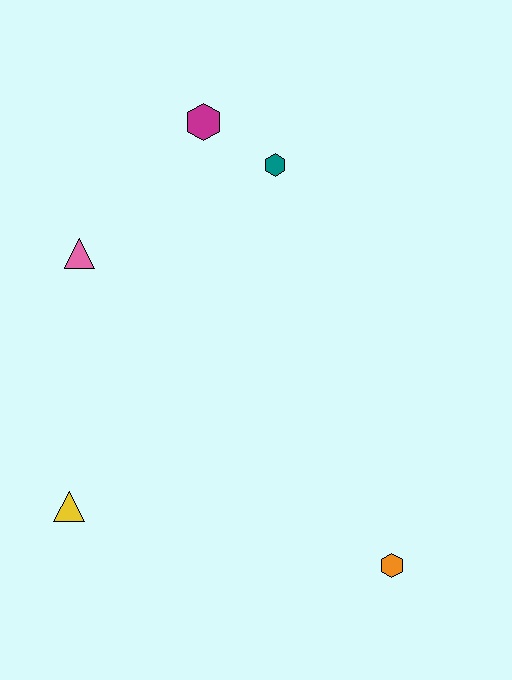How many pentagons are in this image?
There are no pentagons.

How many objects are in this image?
There are 5 objects.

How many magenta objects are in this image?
There is 1 magenta object.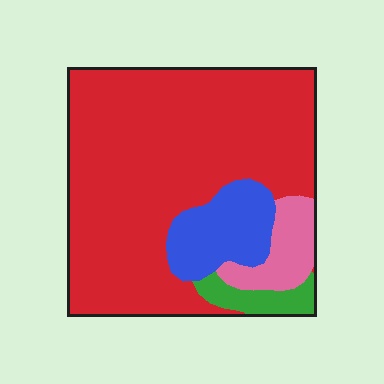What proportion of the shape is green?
Green covers roughly 5% of the shape.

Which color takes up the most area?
Red, at roughly 75%.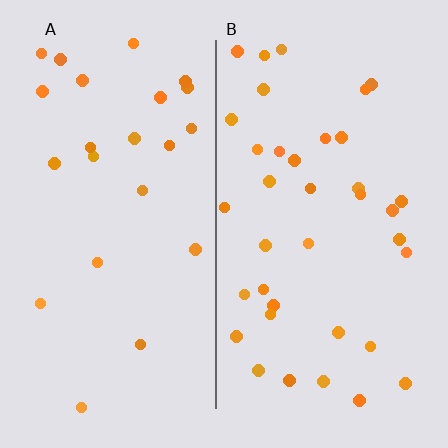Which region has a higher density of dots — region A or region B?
B (the right).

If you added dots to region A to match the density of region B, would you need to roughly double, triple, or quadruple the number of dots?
Approximately double.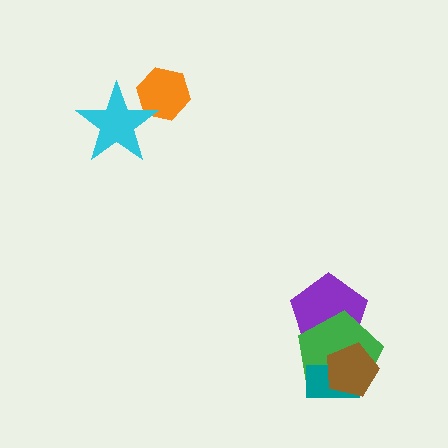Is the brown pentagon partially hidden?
No, no other shape covers it.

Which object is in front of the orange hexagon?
The cyan star is in front of the orange hexagon.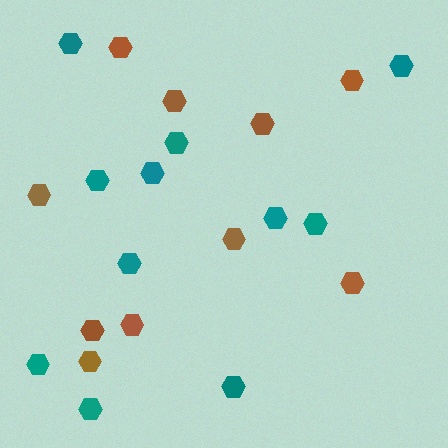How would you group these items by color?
There are 2 groups: one group of brown hexagons (10) and one group of teal hexagons (11).